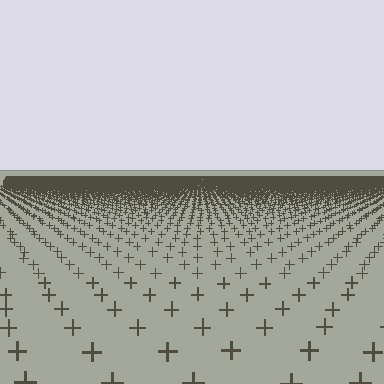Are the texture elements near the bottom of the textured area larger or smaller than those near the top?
Larger. Near the bottom, elements are closer to the viewer and appear at a bigger on-screen size.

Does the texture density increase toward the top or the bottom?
Density increases toward the top.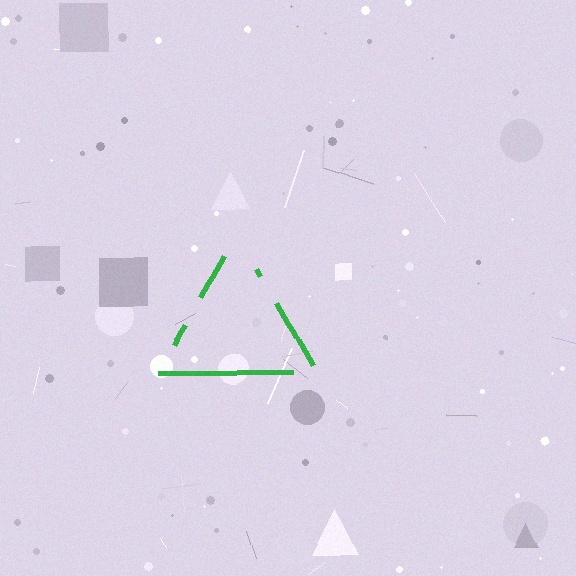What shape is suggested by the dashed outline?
The dashed outline suggests a triangle.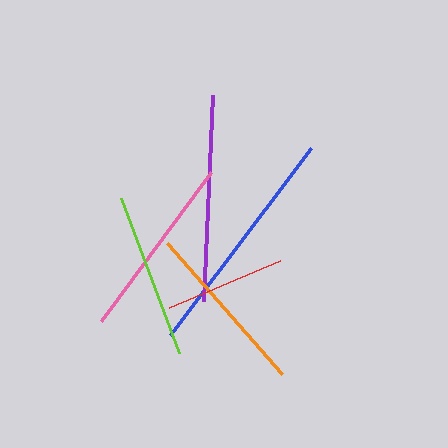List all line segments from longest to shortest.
From longest to shortest: blue, purple, pink, orange, lime, red.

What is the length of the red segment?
The red segment is approximately 120 pixels long.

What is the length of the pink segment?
The pink segment is approximately 185 pixels long.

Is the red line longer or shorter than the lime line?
The lime line is longer than the red line.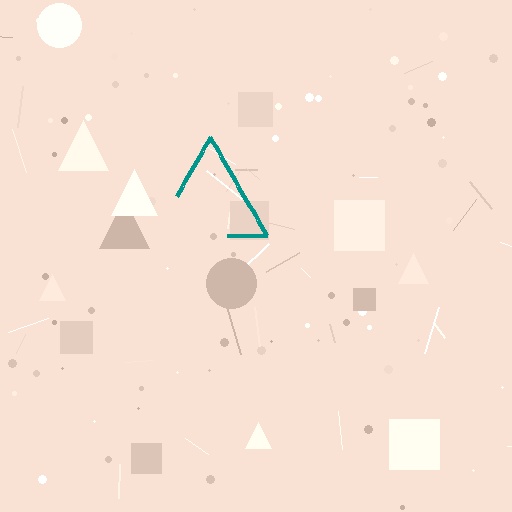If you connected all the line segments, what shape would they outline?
They would outline a triangle.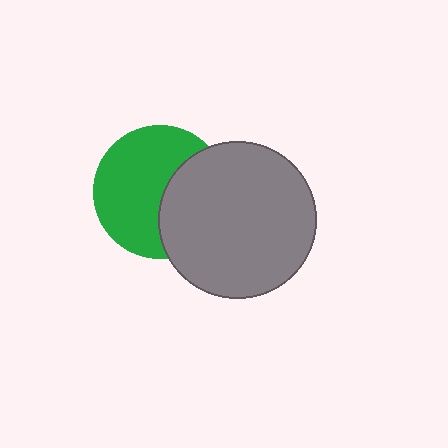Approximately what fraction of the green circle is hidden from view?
Roughly 38% of the green circle is hidden behind the gray circle.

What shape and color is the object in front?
The object in front is a gray circle.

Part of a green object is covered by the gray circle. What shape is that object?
It is a circle.